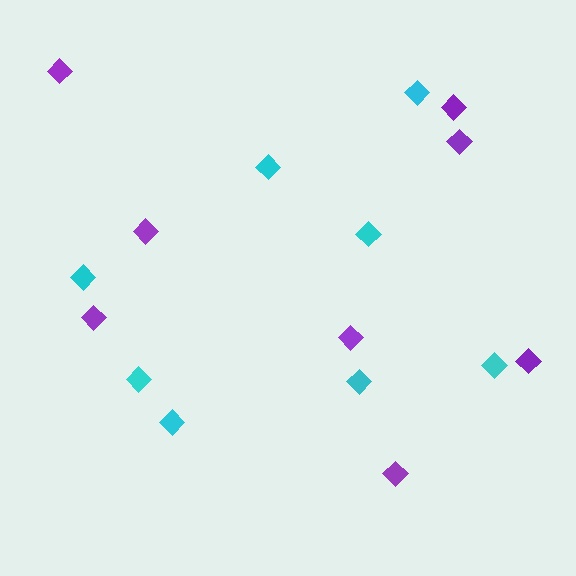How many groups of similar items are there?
There are 2 groups: one group of purple diamonds (8) and one group of cyan diamonds (8).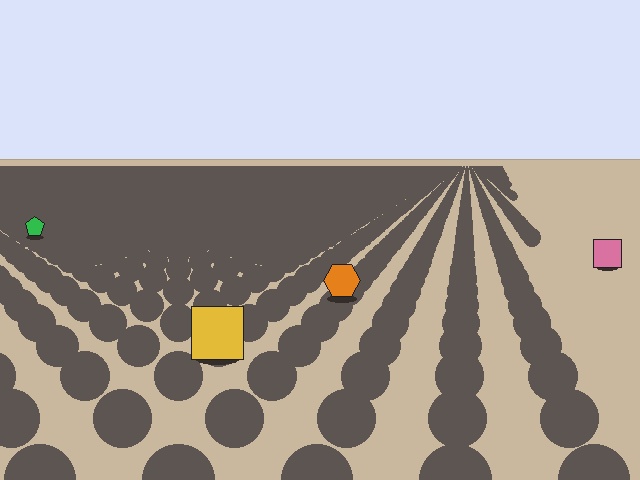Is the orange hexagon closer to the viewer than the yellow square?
No. The yellow square is closer — you can tell from the texture gradient: the ground texture is coarser near it.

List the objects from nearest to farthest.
From nearest to farthest: the yellow square, the orange hexagon, the pink square, the green pentagon.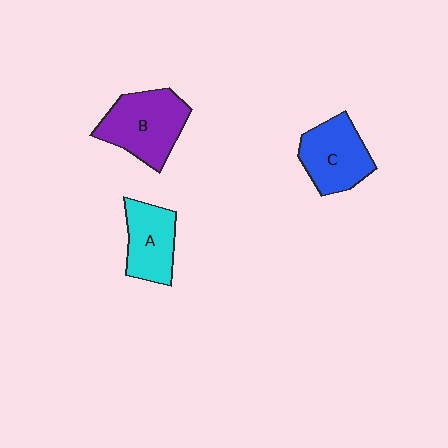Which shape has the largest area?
Shape B (purple).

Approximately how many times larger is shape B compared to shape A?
Approximately 1.4 times.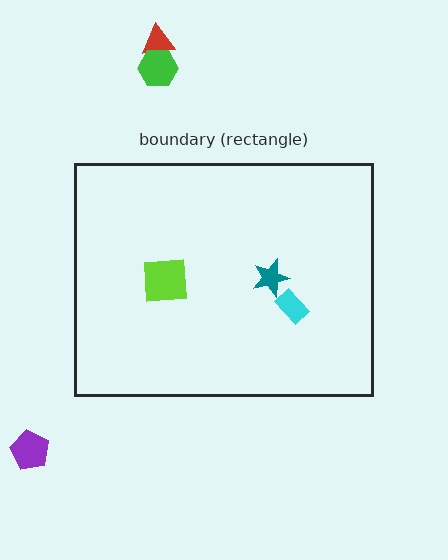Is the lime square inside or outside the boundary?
Inside.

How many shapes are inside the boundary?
3 inside, 3 outside.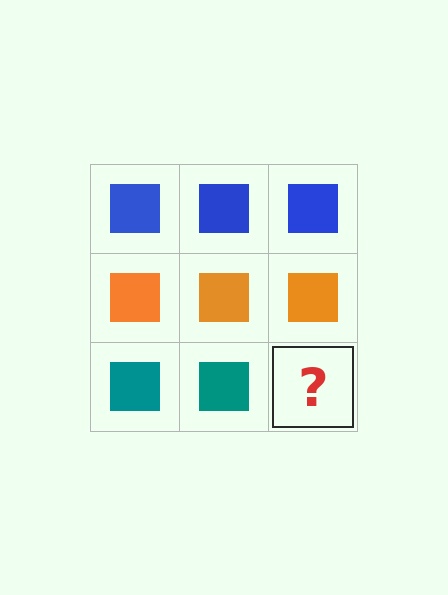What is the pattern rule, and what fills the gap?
The rule is that each row has a consistent color. The gap should be filled with a teal square.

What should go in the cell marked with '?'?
The missing cell should contain a teal square.